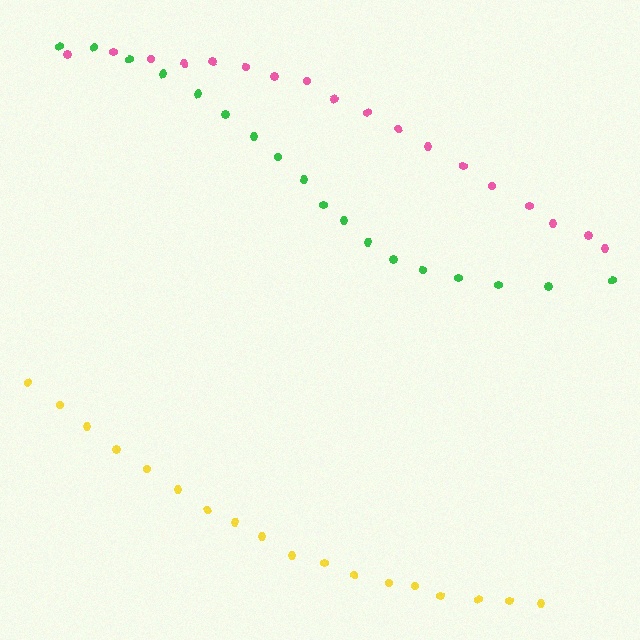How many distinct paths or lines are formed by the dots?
There are 3 distinct paths.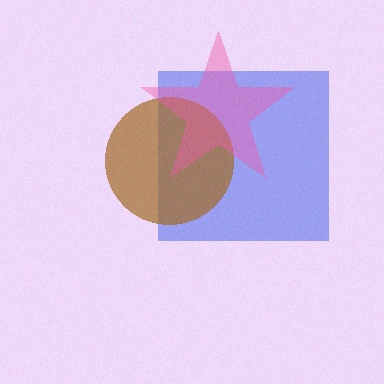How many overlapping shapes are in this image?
There are 3 overlapping shapes in the image.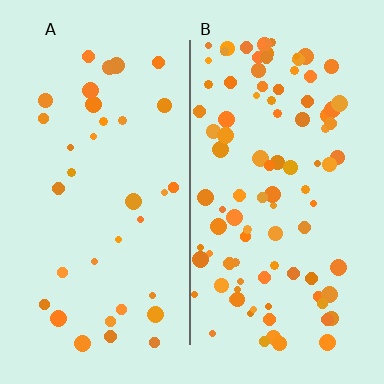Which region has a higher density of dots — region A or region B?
B (the right).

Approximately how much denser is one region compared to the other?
Approximately 2.8× — region B over region A.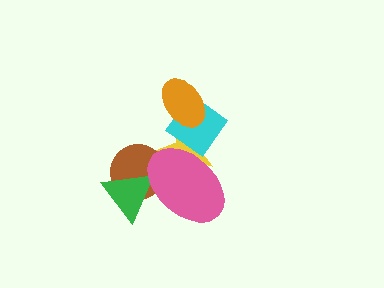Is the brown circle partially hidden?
Yes, it is partially covered by another shape.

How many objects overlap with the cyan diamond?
3 objects overlap with the cyan diamond.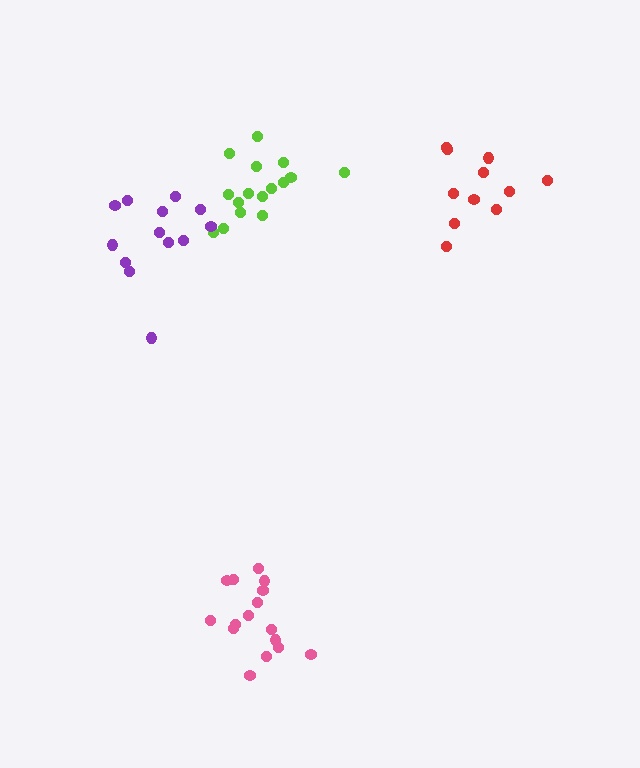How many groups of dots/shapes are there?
There are 4 groups.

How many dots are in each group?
Group 1: 11 dots, Group 2: 16 dots, Group 3: 16 dots, Group 4: 13 dots (56 total).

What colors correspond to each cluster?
The clusters are colored: red, pink, lime, purple.